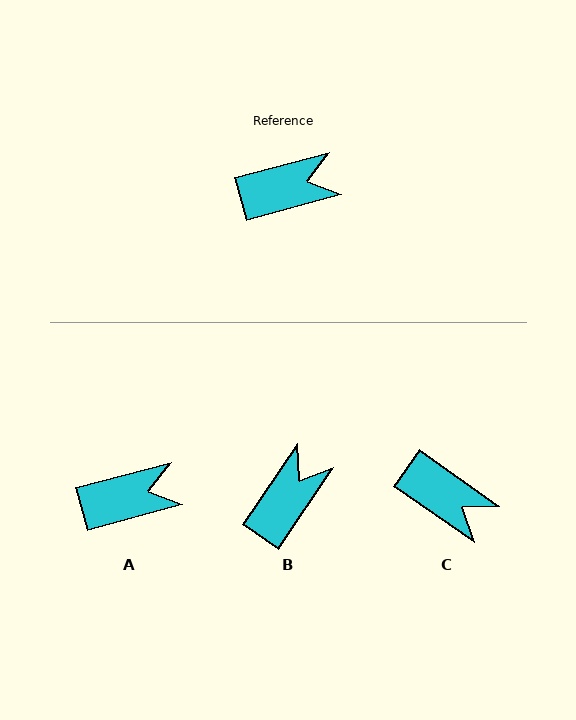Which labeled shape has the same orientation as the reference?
A.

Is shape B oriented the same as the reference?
No, it is off by about 41 degrees.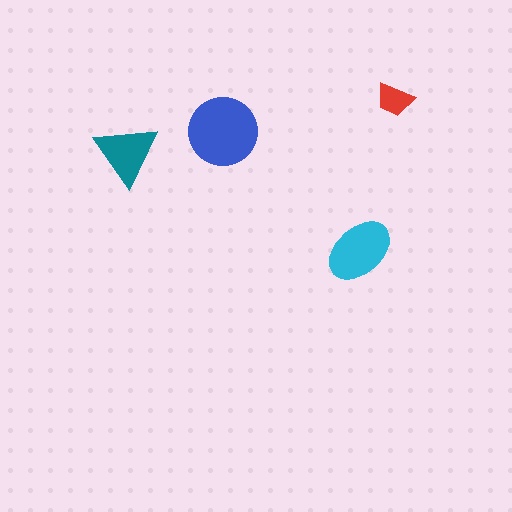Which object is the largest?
The blue circle.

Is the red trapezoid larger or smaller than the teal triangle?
Smaller.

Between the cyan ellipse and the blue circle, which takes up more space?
The blue circle.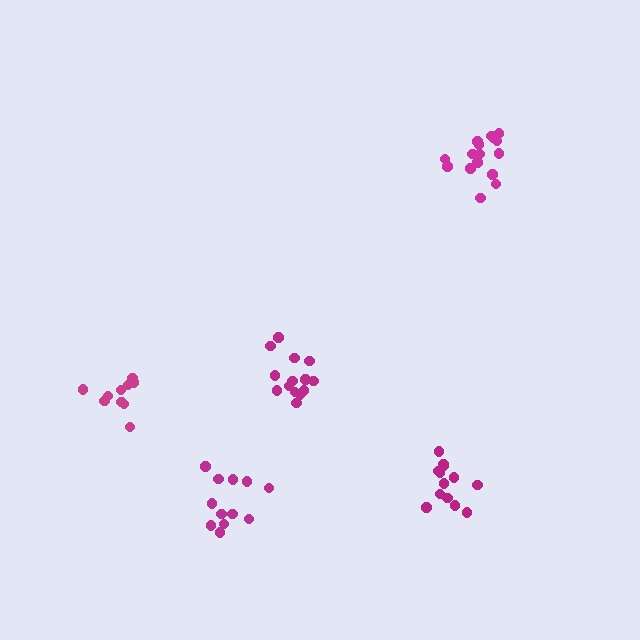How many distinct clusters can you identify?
There are 5 distinct clusters.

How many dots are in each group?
Group 1: 12 dots, Group 2: 16 dots, Group 3: 14 dots, Group 4: 13 dots, Group 5: 10 dots (65 total).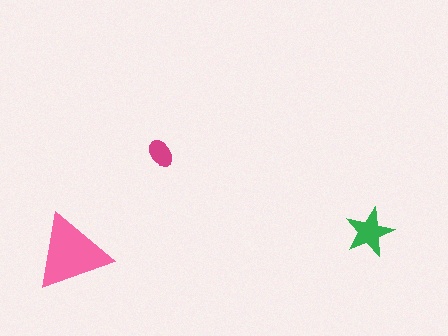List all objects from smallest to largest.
The magenta ellipse, the green star, the pink triangle.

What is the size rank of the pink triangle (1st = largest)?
1st.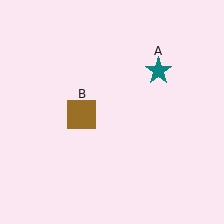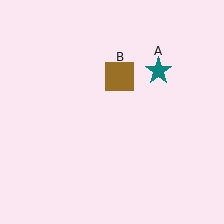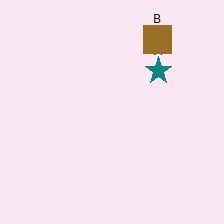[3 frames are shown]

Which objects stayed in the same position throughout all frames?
Teal star (object A) remained stationary.